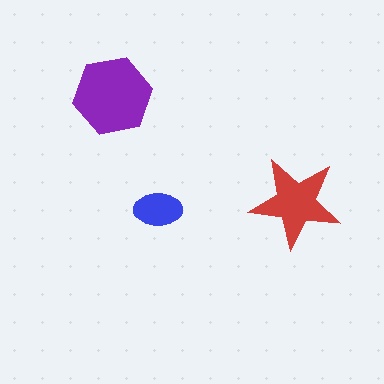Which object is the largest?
The purple hexagon.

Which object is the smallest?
The blue ellipse.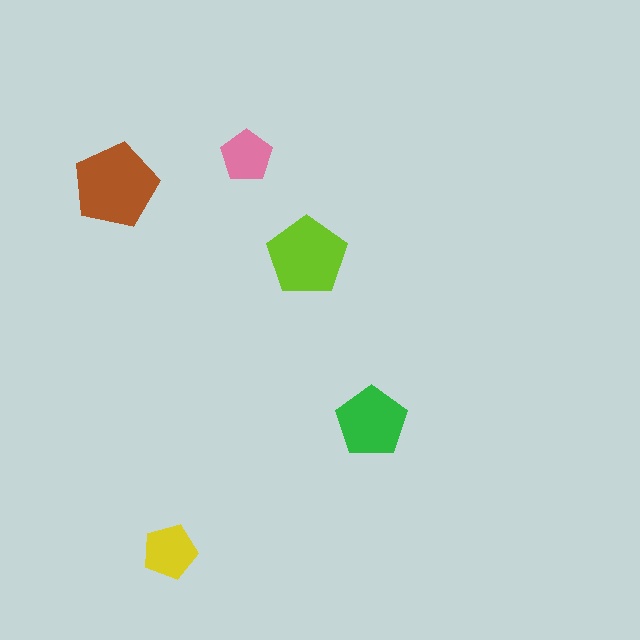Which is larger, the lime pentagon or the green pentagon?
The lime one.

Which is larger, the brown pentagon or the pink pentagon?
The brown one.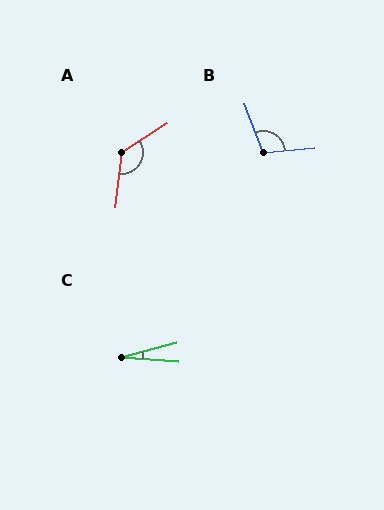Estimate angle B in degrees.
Approximately 106 degrees.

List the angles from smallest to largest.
C (19°), B (106°), A (130°).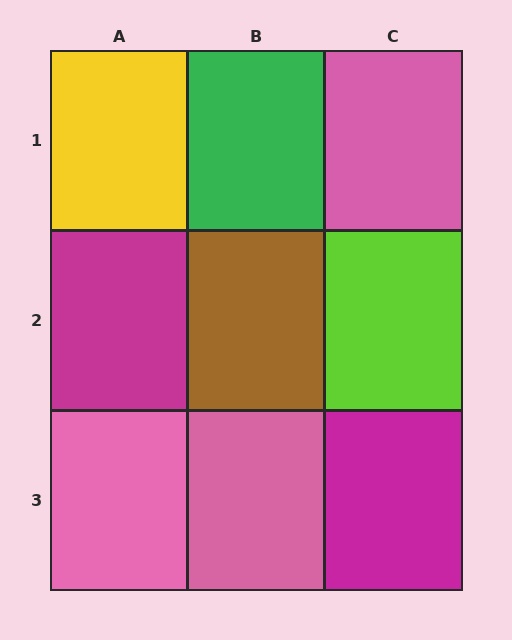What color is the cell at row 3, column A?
Pink.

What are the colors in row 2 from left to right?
Magenta, brown, lime.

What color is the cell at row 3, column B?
Pink.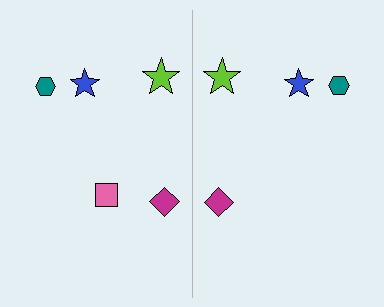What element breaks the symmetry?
A pink square is missing from the right side.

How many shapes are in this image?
There are 9 shapes in this image.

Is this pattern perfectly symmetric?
No, the pattern is not perfectly symmetric. A pink square is missing from the right side.